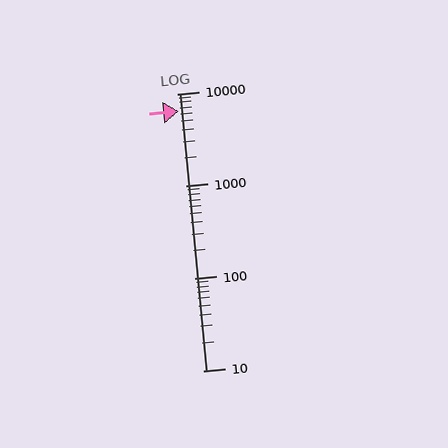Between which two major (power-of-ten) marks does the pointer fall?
The pointer is between 1000 and 10000.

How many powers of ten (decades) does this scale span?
The scale spans 3 decades, from 10 to 10000.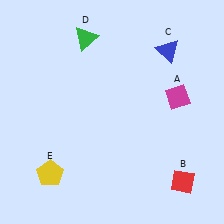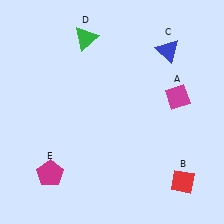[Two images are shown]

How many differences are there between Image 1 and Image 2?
There is 1 difference between the two images.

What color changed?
The pentagon (E) changed from yellow in Image 1 to magenta in Image 2.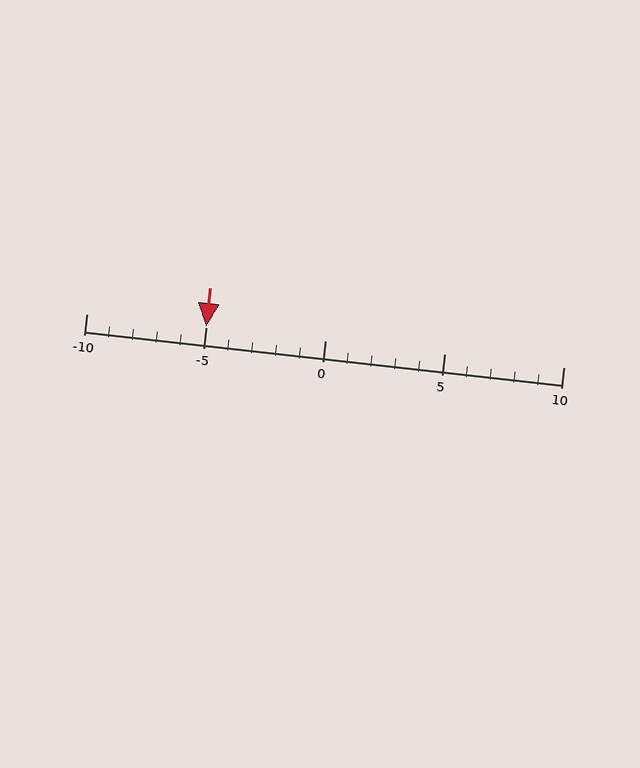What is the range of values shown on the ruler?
The ruler shows values from -10 to 10.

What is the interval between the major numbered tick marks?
The major tick marks are spaced 5 units apart.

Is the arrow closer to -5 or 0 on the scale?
The arrow is closer to -5.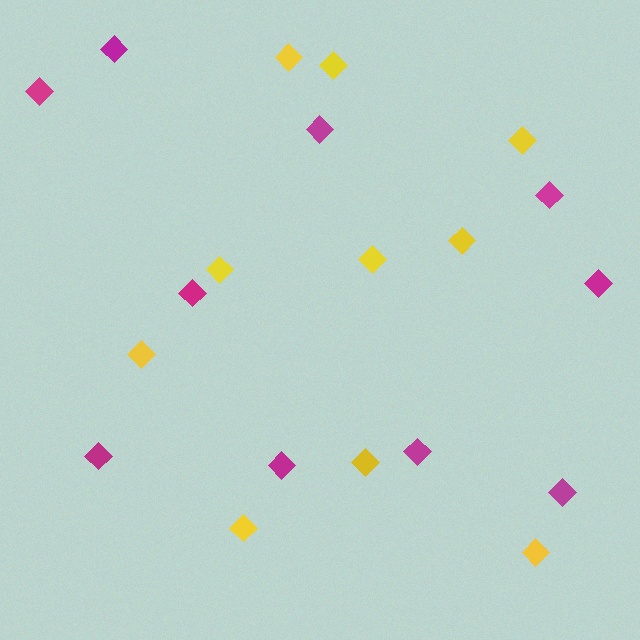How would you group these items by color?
There are 2 groups: one group of yellow diamonds (10) and one group of magenta diamonds (10).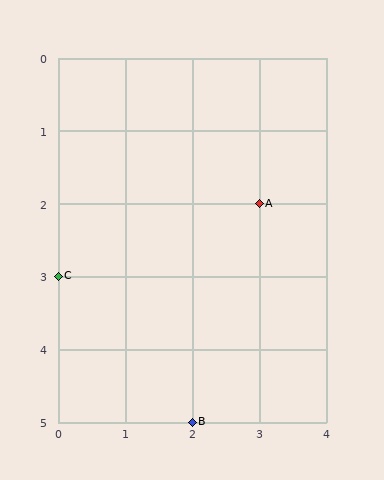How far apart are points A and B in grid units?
Points A and B are 1 column and 3 rows apart (about 3.2 grid units diagonally).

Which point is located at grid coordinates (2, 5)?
Point B is at (2, 5).